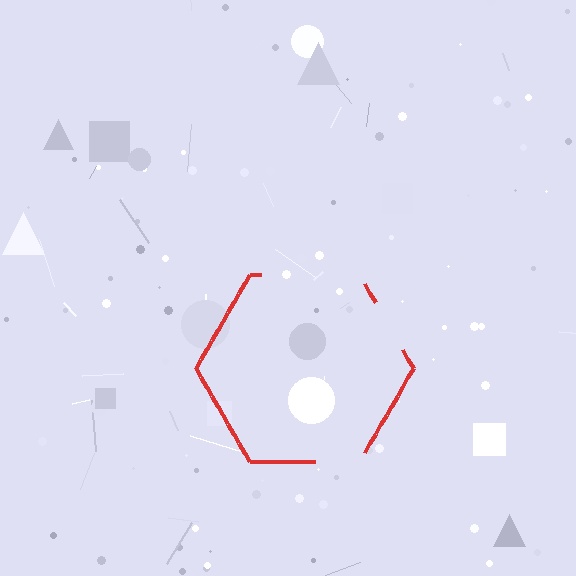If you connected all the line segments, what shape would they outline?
They would outline a hexagon.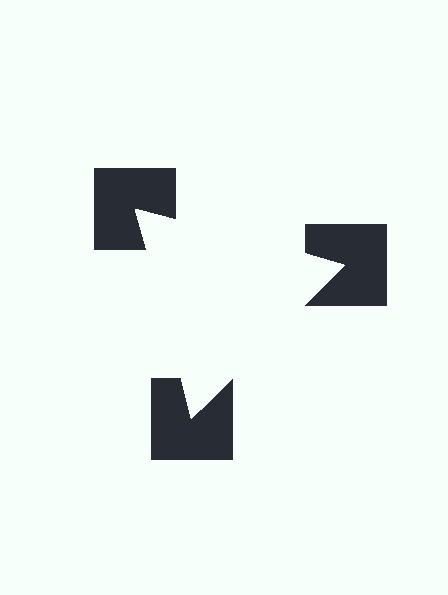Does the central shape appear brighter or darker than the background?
It typically appears slightly brighter than the background, even though no actual brightness change is drawn.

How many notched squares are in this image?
There are 3 — one at each vertex of the illusory triangle.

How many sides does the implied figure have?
3 sides.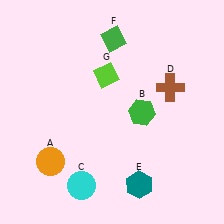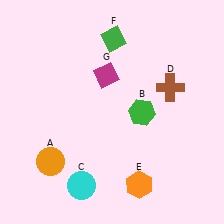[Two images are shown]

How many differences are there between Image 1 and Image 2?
There are 2 differences between the two images.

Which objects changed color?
E changed from teal to orange. G changed from lime to magenta.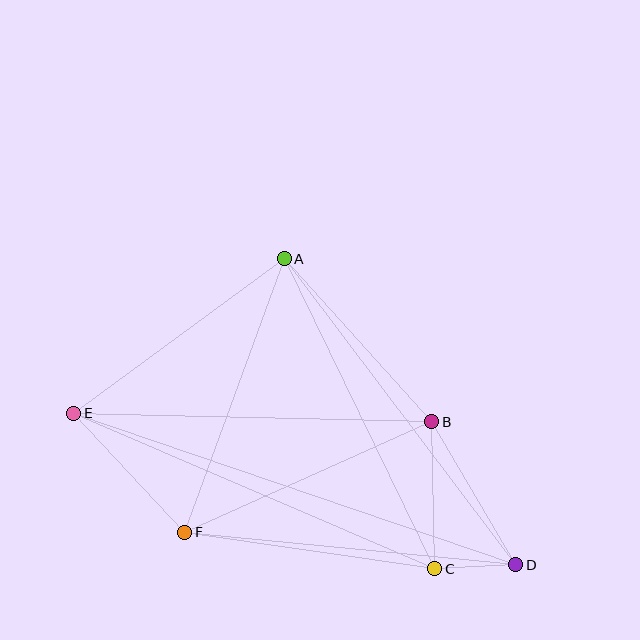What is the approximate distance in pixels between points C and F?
The distance between C and F is approximately 253 pixels.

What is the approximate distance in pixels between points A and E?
The distance between A and E is approximately 261 pixels.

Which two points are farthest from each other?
Points D and E are farthest from each other.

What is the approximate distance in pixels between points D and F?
The distance between D and F is approximately 332 pixels.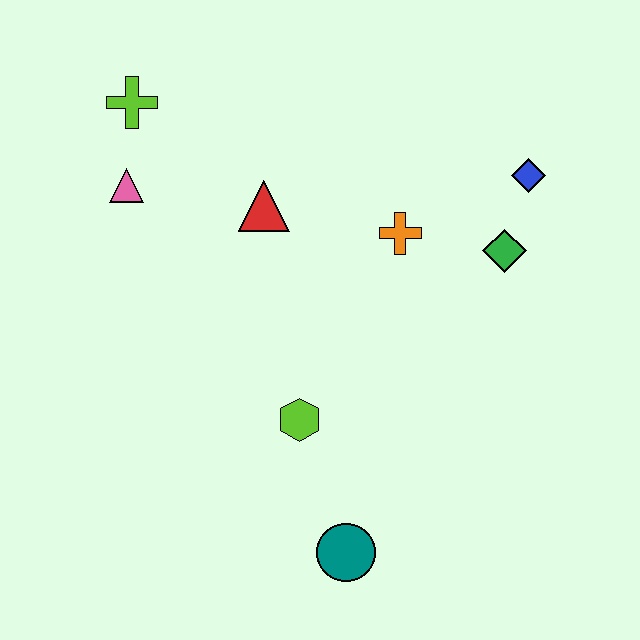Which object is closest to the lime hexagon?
The teal circle is closest to the lime hexagon.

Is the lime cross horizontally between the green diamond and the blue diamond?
No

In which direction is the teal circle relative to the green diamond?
The teal circle is below the green diamond.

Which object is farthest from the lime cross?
The teal circle is farthest from the lime cross.